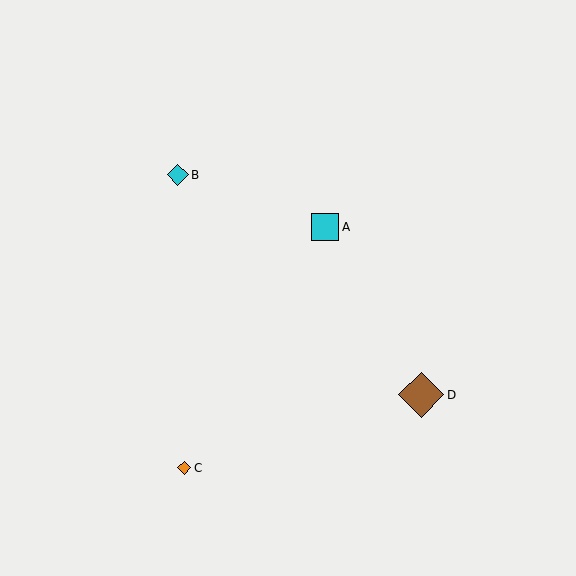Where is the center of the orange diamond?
The center of the orange diamond is at (184, 468).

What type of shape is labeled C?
Shape C is an orange diamond.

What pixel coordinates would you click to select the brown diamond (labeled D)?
Click at (421, 395) to select the brown diamond D.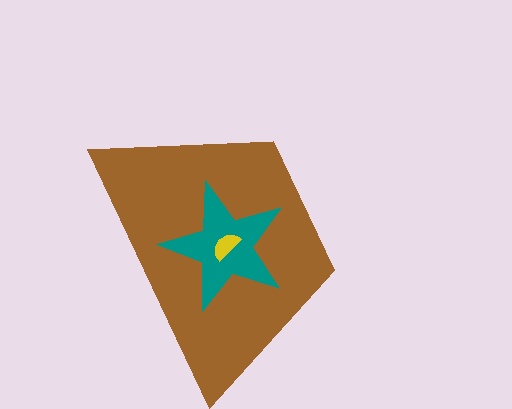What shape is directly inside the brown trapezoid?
The teal star.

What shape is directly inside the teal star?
The yellow semicircle.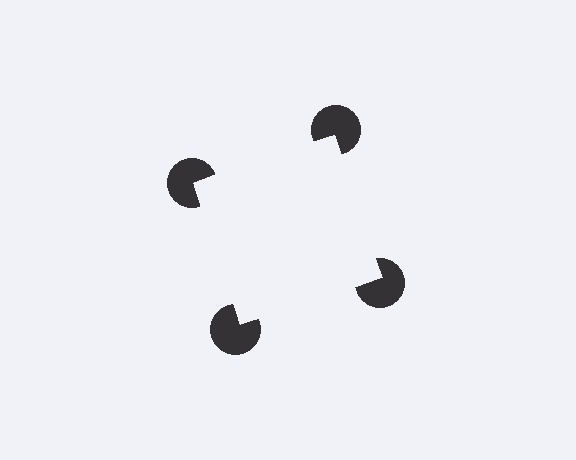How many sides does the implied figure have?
4 sides.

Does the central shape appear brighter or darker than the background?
It typically appears slightly brighter than the background, even though no actual brightness change is drawn.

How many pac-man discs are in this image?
There are 4 — one at each vertex of the illusory square.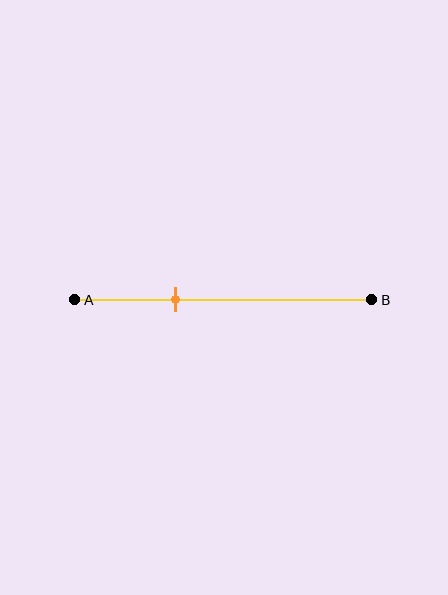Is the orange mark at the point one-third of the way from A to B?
Yes, the mark is approximately at the one-third point.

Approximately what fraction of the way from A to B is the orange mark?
The orange mark is approximately 35% of the way from A to B.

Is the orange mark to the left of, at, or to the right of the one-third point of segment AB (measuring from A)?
The orange mark is approximately at the one-third point of segment AB.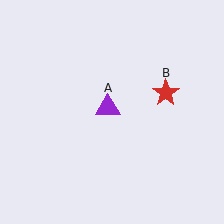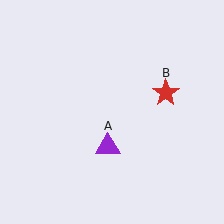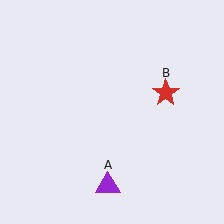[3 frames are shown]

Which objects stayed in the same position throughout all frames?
Red star (object B) remained stationary.